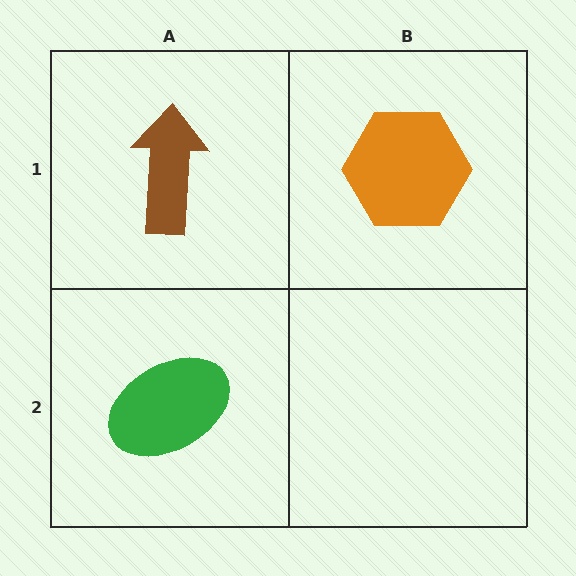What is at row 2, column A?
A green ellipse.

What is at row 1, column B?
An orange hexagon.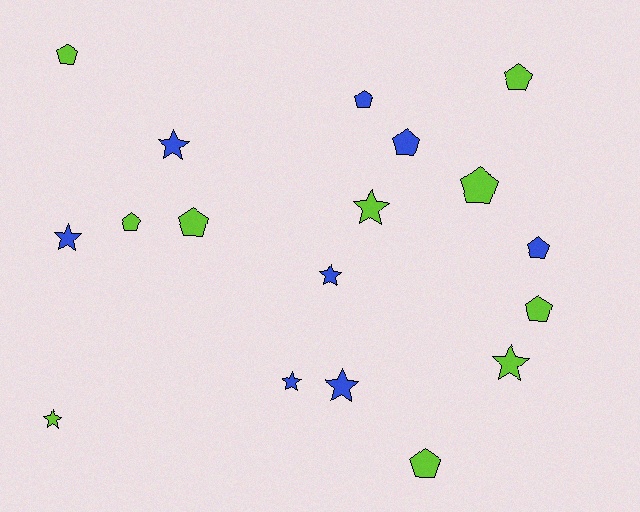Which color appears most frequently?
Lime, with 10 objects.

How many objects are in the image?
There are 18 objects.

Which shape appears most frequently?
Pentagon, with 10 objects.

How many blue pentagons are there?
There are 3 blue pentagons.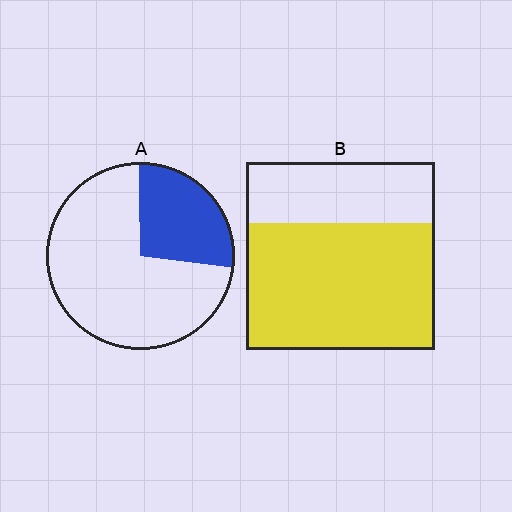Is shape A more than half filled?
No.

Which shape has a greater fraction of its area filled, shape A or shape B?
Shape B.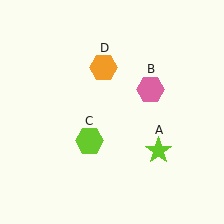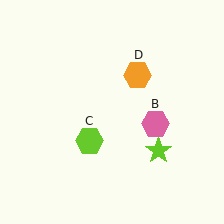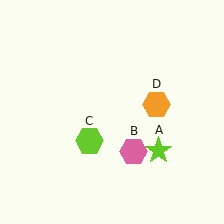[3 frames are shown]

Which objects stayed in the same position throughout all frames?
Lime star (object A) and lime hexagon (object C) remained stationary.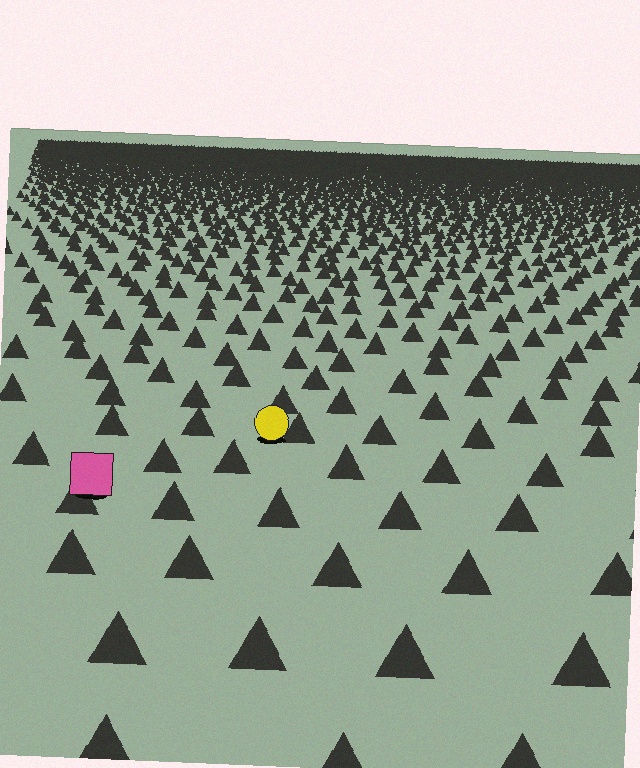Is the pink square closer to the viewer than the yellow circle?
Yes. The pink square is closer — you can tell from the texture gradient: the ground texture is coarser near it.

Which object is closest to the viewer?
The pink square is closest. The texture marks near it are larger and more spread out.